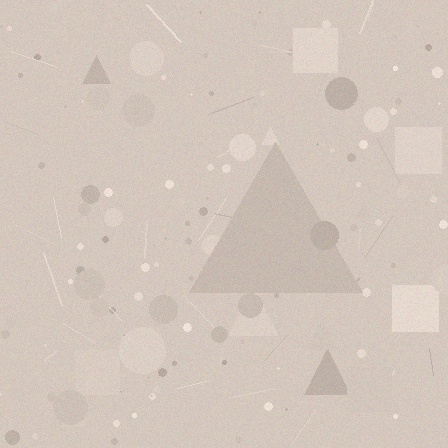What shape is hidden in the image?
A triangle is hidden in the image.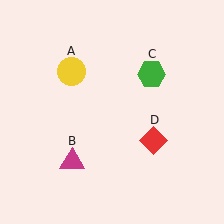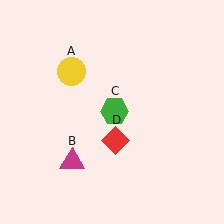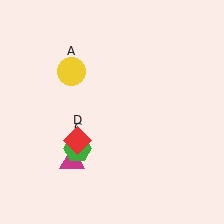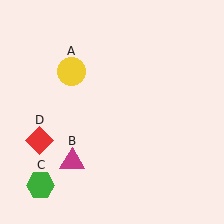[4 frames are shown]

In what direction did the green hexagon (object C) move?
The green hexagon (object C) moved down and to the left.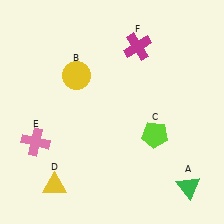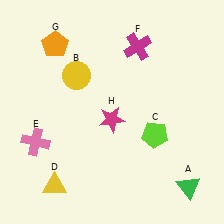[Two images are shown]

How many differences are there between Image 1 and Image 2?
There are 2 differences between the two images.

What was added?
An orange pentagon (G), a magenta star (H) were added in Image 2.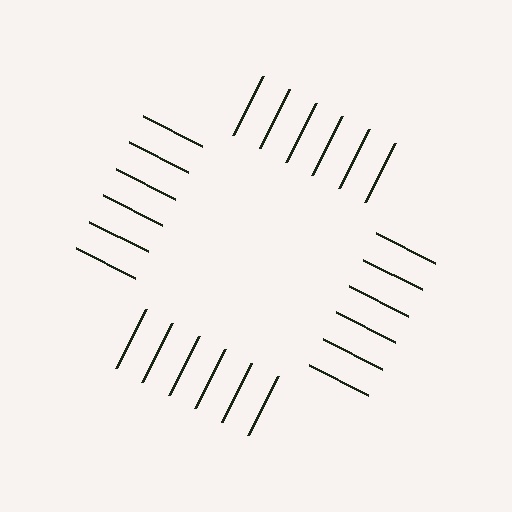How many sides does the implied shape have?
4 sides — the line-ends trace a square.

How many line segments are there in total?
24 — 6 along each of the 4 edges.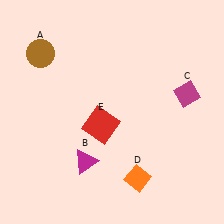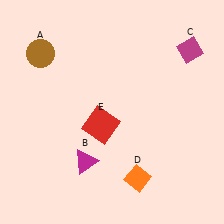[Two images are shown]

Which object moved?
The magenta diamond (C) moved up.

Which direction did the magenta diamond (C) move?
The magenta diamond (C) moved up.